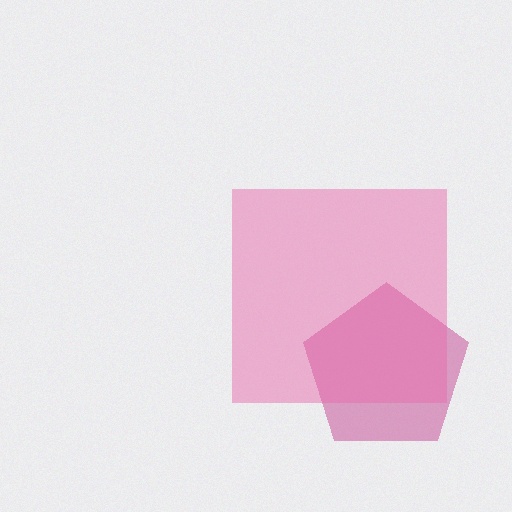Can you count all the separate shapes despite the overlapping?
Yes, there are 2 separate shapes.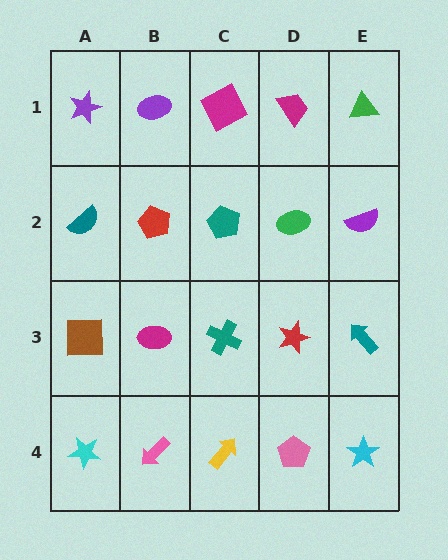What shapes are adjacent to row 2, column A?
A purple star (row 1, column A), a brown square (row 3, column A), a red pentagon (row 2, column B).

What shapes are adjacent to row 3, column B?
A red pentagon (row 2, column B), a pink arrow (row 4, column B), a brown square (row 3, column A), a teal cross (row 3, column C).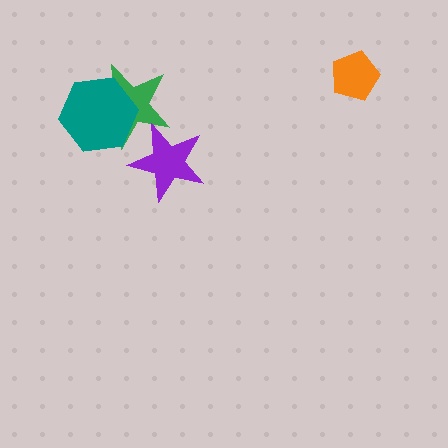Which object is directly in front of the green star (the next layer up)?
The purple star is directly in front of the green star.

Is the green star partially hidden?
Yes, it is partially covered by another shape.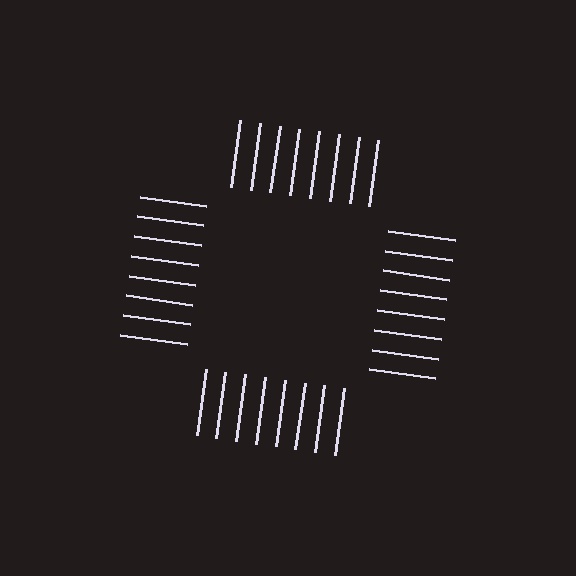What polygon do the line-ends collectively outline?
An illusory square — the line segments terminate on its edges but no continuous stroke is drawn.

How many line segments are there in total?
32 — 8 along each of the 4 edges.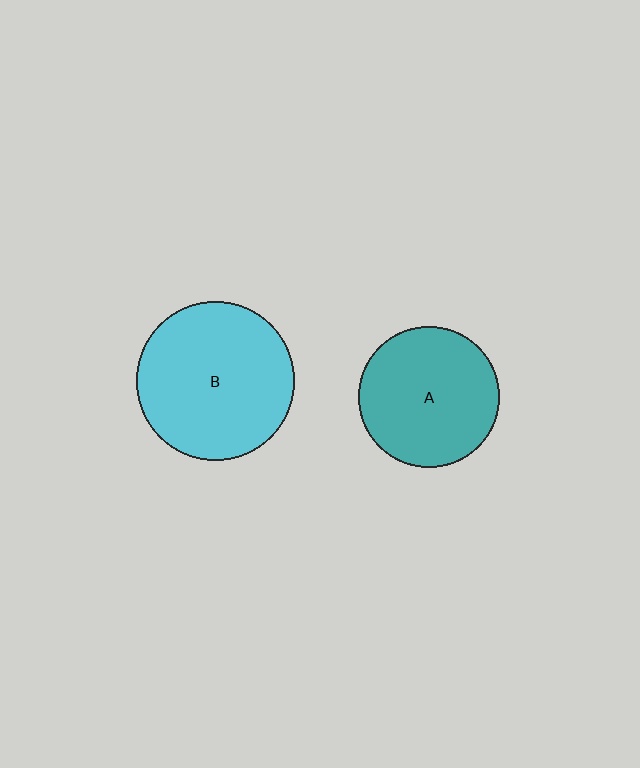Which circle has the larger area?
Circle B (cyan).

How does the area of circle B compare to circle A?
Approximately 1.3 times.